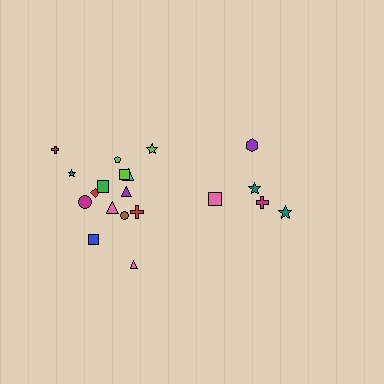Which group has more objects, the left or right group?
The left group.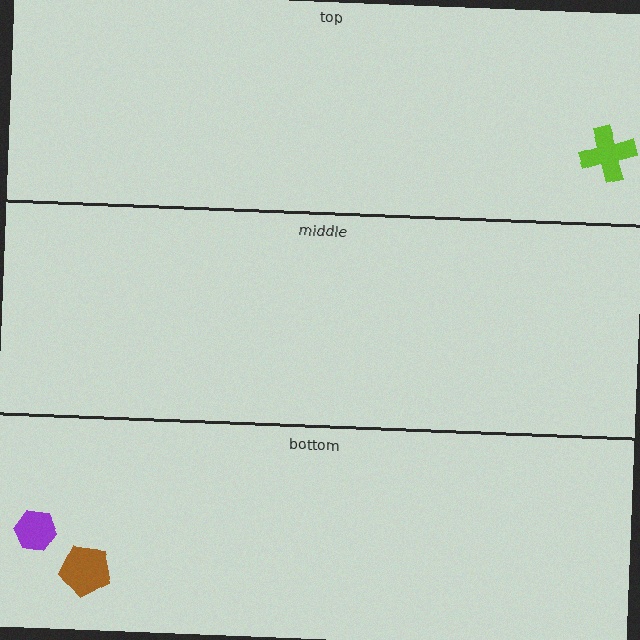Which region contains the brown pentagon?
The bottom region.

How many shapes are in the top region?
1.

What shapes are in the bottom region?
The purple hexagon, the brown pentagon.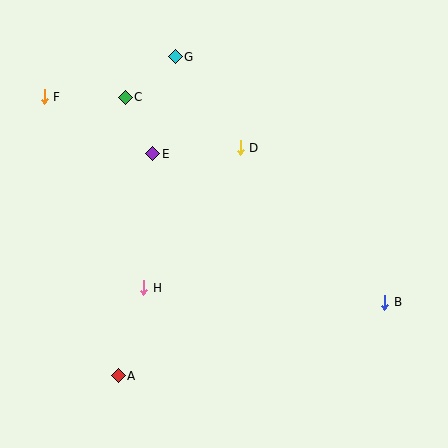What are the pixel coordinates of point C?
Point C is at (125, 97).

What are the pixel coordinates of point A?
Point A is at (118, 376).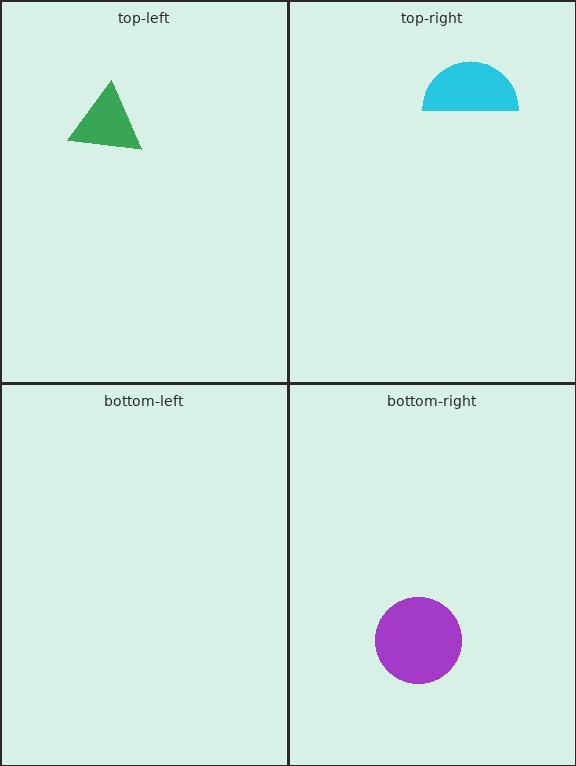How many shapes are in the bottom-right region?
1.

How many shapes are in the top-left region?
1.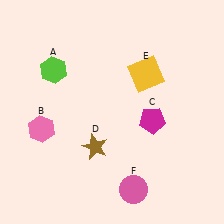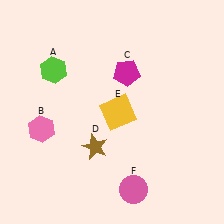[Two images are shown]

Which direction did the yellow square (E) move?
The yellow square (E) moved down.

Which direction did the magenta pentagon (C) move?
The magenta pentagon (C) moved up.